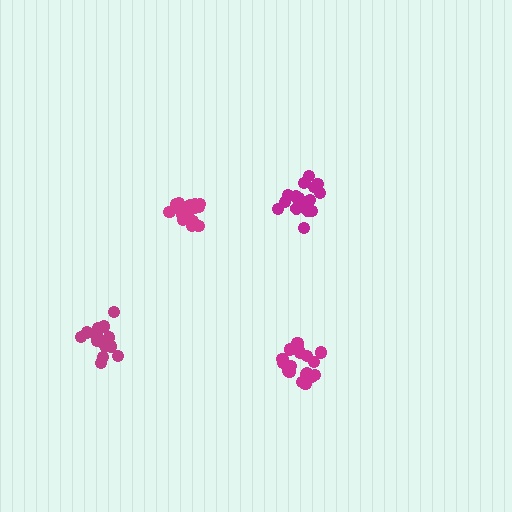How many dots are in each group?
Group 1: 18 dots, Group 2: 19 dots, Group 3: 16 dots, Group 4: 19 dots (72 total).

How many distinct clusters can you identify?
There are 4 distinct clusters.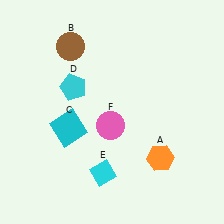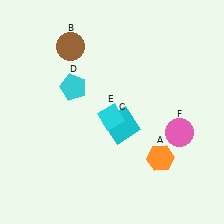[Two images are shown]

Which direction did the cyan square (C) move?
The cyan square (C) moved right.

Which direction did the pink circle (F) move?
The pink circle (F) moved right.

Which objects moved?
The objects that moved are: the cyan square (C), the cyan diamond (E), the pink circle (F).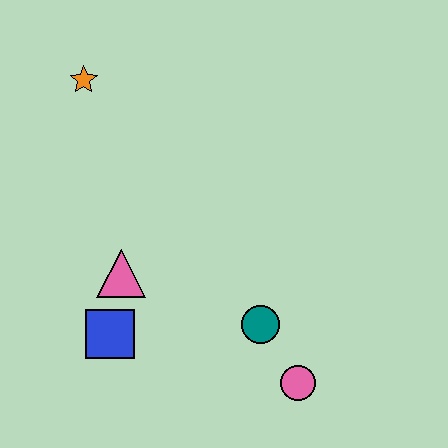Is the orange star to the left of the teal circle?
Yes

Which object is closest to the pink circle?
The teal circle is closest to the pink circle.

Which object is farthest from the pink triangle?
The pink circle is farthest from the pink triangle.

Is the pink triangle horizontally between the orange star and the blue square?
No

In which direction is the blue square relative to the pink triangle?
The blue square is below the pink triangle.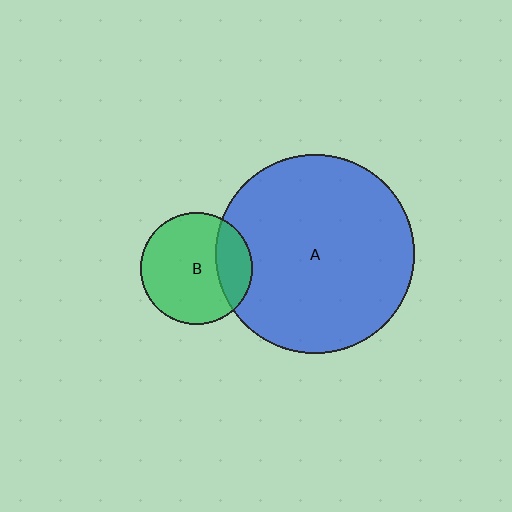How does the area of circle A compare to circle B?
Approximately 3.2 times.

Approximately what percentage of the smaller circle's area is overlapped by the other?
Approximately 25%.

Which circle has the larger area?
Circle A (blue).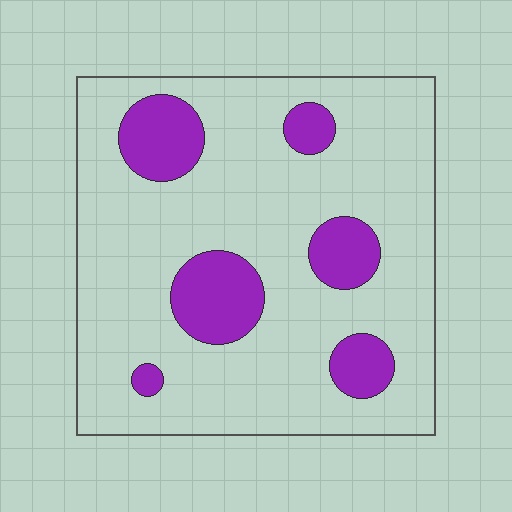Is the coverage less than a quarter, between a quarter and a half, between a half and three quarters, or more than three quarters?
Less than a quarter.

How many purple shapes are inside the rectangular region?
6.